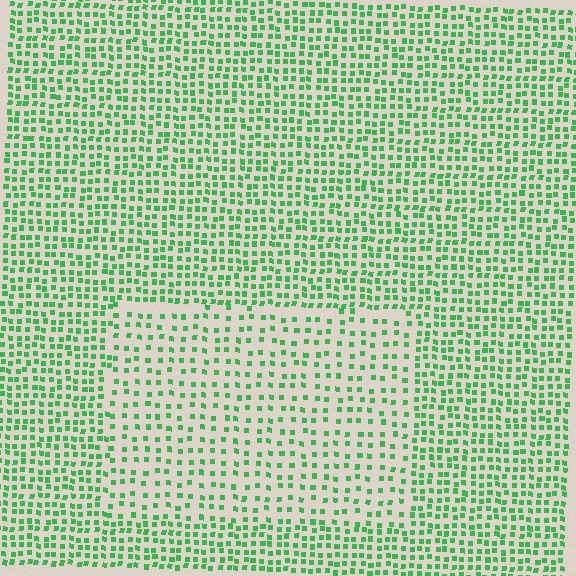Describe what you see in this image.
The image contains small green elements arranged at two different densities. A rectangle-shaped region is visible where the elements are less densely packed than the surrounding area.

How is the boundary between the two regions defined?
The boundary is defined by a change in element density (approximately 1.8x ratio). All elements are the same color, size, and shape.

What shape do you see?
I see a rectangle.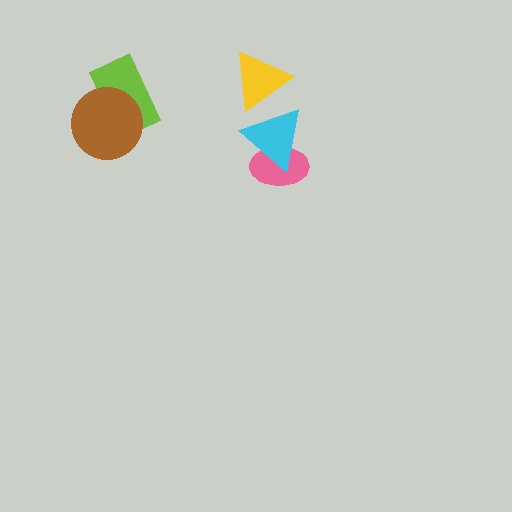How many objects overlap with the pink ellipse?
1 object overlaps with the pink ellipse.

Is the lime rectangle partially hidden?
Yes, it is partially covered by another shape.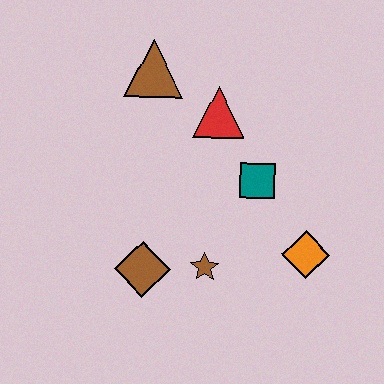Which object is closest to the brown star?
The brown diamond is closest to the brown star.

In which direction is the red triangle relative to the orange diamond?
The red triangle is above the orange diamond.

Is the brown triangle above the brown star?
Yes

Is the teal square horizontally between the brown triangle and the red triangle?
No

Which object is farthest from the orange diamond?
The brown triangle is farthest from the orange diamond.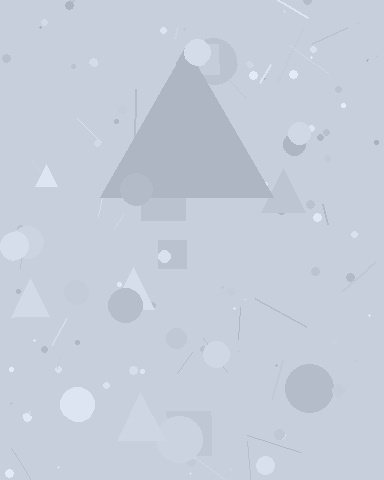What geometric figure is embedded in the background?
A triangle is embedded in the background.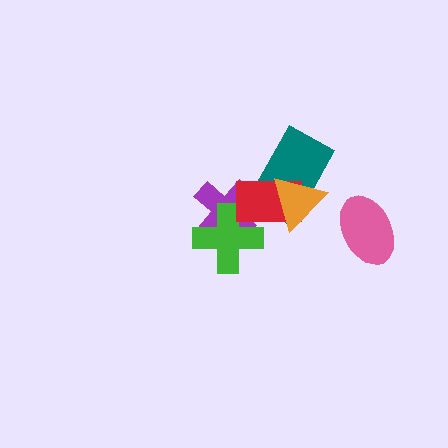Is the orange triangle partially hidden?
No, no other shape covers it.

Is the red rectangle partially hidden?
Yes, it is partially covered by another shape.